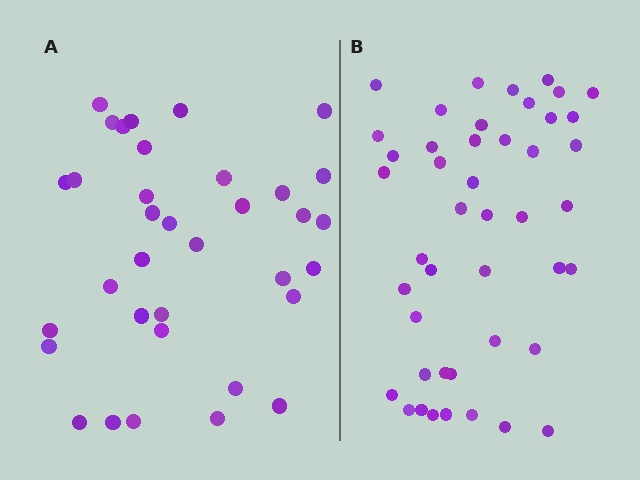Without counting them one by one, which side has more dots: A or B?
Region B (the right region) has more dots.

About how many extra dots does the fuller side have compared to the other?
Region B has roughly 10 or so more dots than region A.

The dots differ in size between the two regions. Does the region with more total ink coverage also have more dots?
No. Region A has more total ink coverage because its dots are larger, but region B actually contains more individual dots. Total area can be misleading — the number of items is what matters here.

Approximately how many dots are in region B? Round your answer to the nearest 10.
About 40 dots. (The exact count is 45, which rounds to 40.)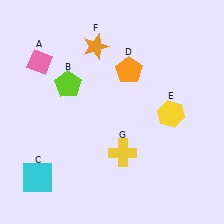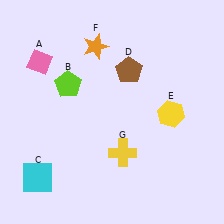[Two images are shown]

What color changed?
The pentagon (D) changed from orange in Image 1 to brown in Image 2.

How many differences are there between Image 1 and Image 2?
There is 1 difference between the two images.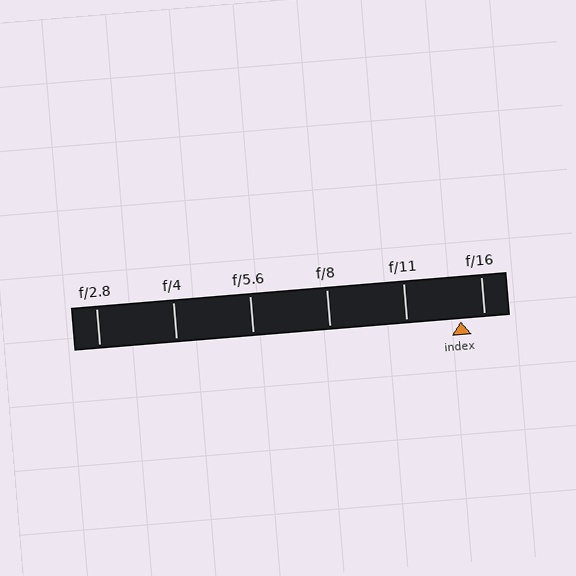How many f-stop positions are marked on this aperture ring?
There are 6 f-stop positions marked.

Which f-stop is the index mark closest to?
The index mark is closest to f/16.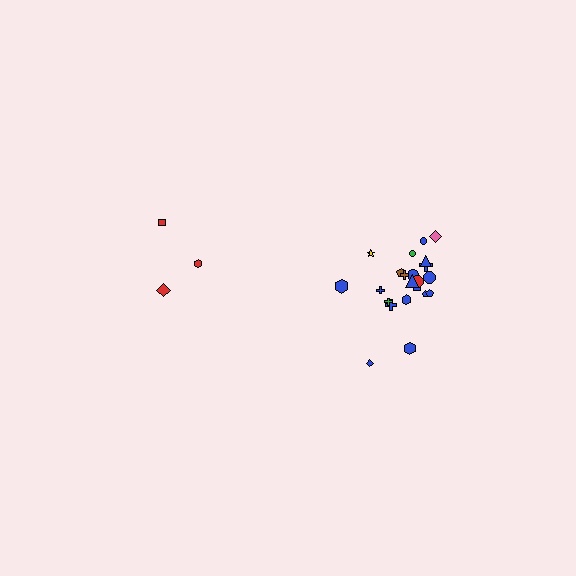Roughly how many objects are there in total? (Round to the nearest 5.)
Roughly 25 objects in total.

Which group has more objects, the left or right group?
The right group.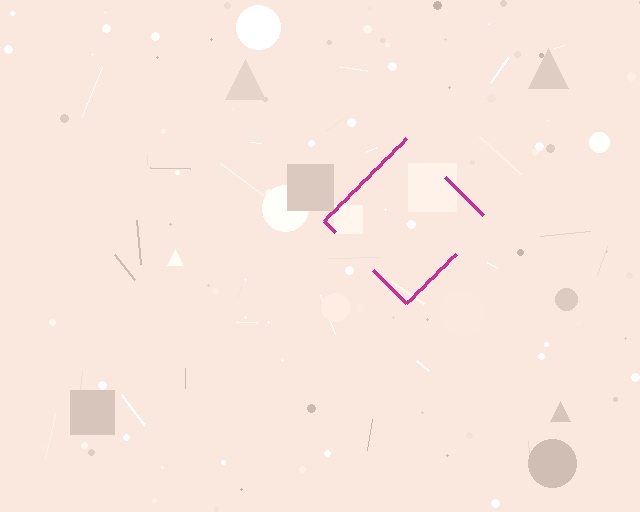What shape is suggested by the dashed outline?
The dashed outline suggests a diamond.